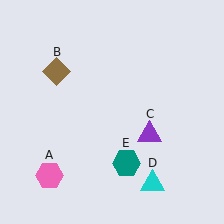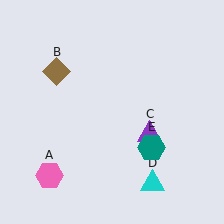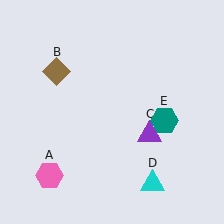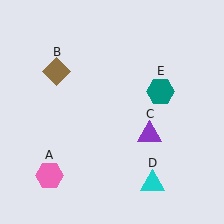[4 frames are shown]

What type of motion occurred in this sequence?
The teal hexagon (object E) rotated counterclockwise around the center of the scene.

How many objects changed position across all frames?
1 object changed position: teal hexagon (object E).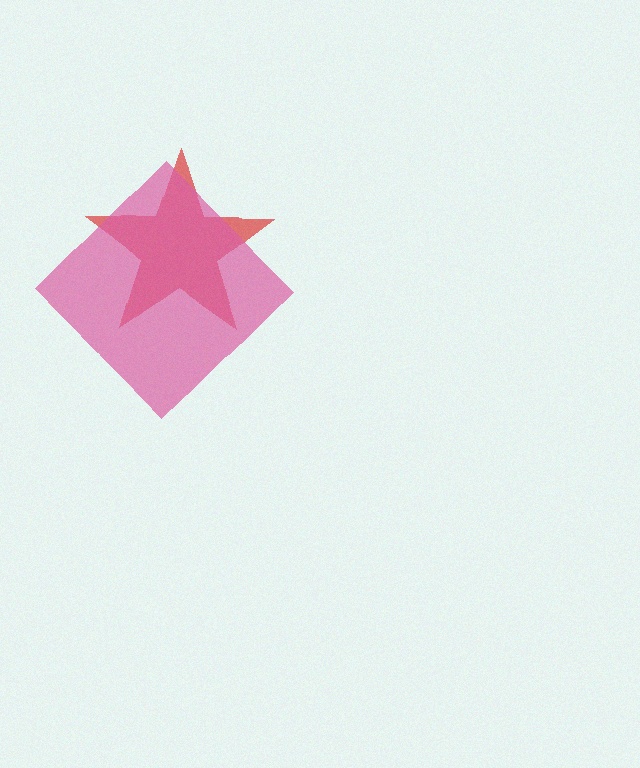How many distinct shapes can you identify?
There are 2 distinct shapes: a red star, a pink diamond.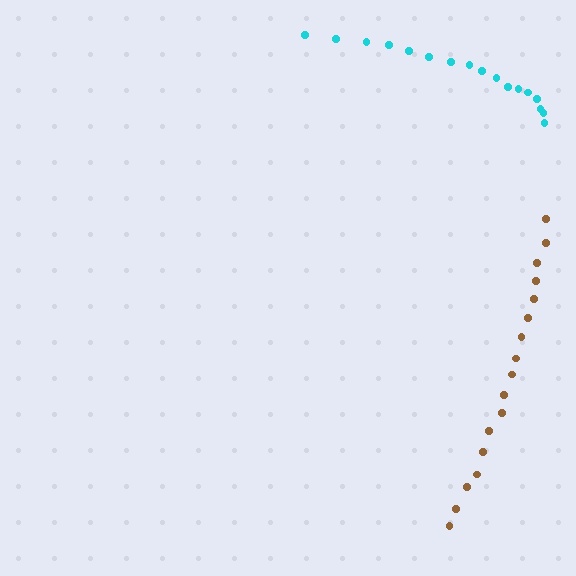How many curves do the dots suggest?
There are 2 distinct paths.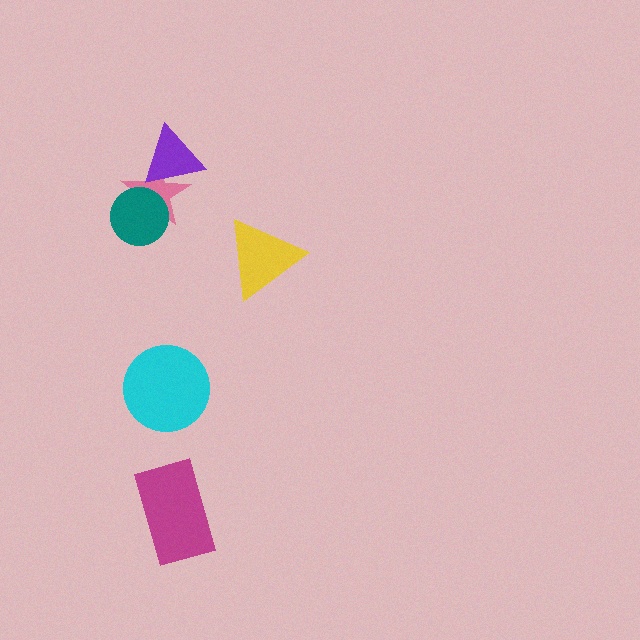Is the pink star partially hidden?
Yes, it is partially covered by another shape.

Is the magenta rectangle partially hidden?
No, no other shape covers it.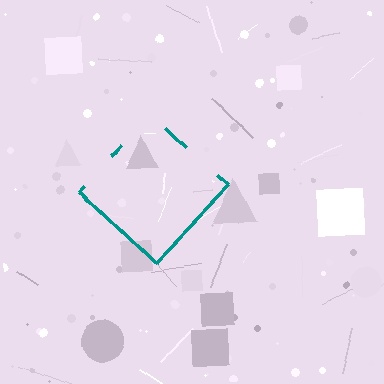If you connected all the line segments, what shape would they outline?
They would outline a diamond.